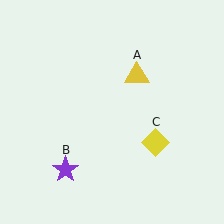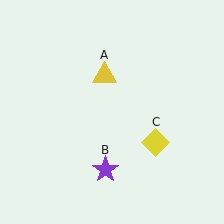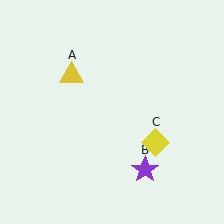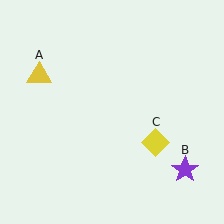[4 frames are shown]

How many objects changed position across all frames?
2 objects changed position: yellow triangle (object A), purple star (object B).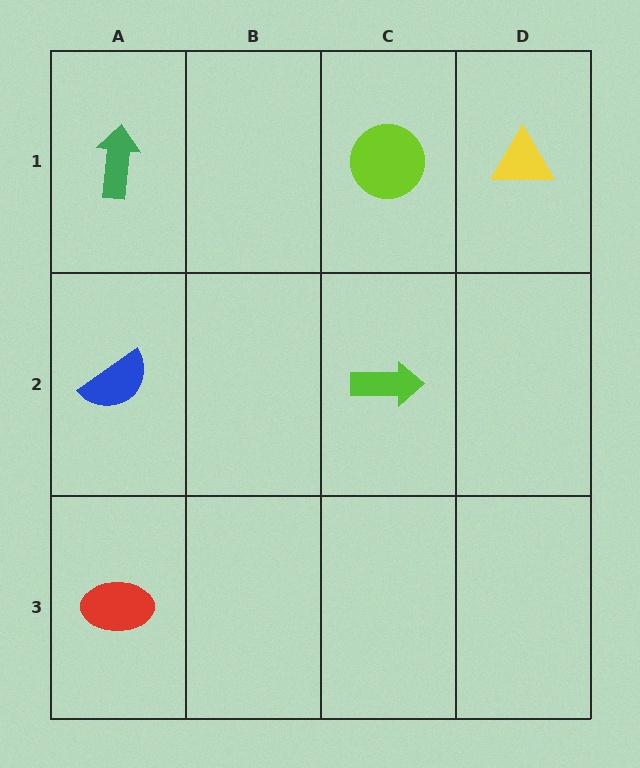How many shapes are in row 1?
3 shapes.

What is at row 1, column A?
A green arrow.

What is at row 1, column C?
A lime circle.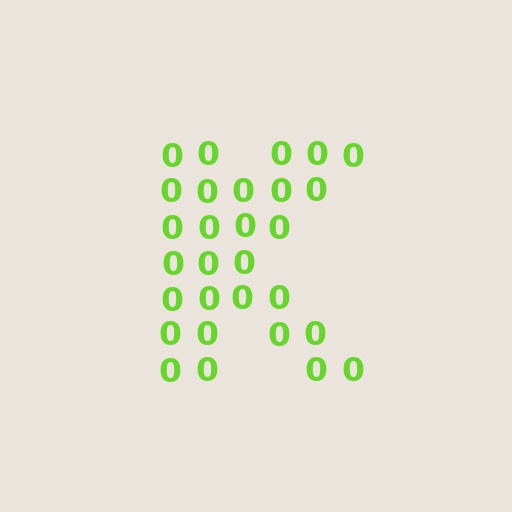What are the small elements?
The small elements are digit 0's.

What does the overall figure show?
The overall figure shows the letter K.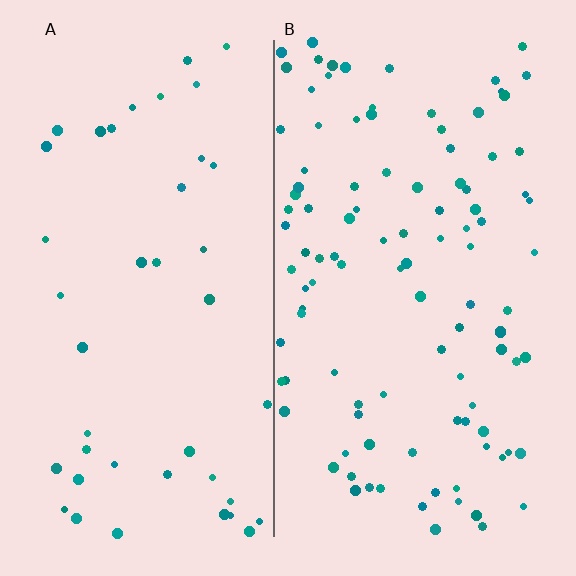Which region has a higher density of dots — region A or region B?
B (the right).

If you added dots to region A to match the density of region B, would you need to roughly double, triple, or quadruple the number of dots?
Approximately triple.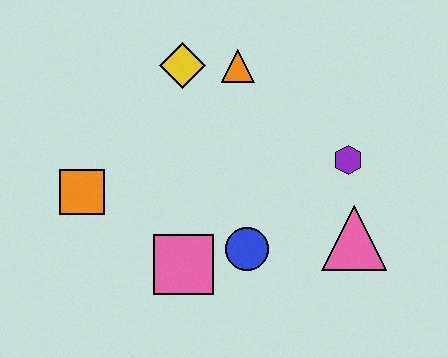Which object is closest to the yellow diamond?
The orange triangle is closest to the yellow diamond.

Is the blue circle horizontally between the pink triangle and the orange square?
Yes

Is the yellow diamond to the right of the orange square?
Yes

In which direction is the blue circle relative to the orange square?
The blue circle is to the right of the orange square.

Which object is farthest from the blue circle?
The yellow diamond is farthest from the blue circle.